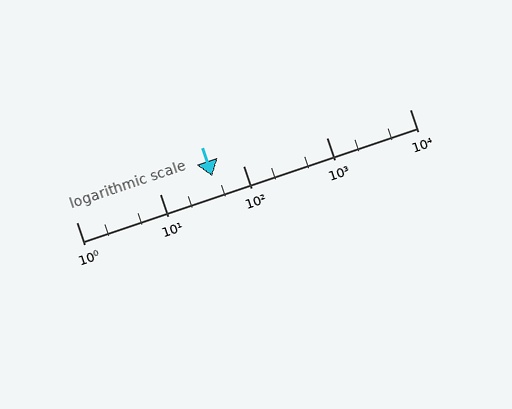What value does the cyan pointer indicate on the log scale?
The pointer indicates approximately 43.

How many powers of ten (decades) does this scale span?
The scale spans 4 decades, from 1 to 10000.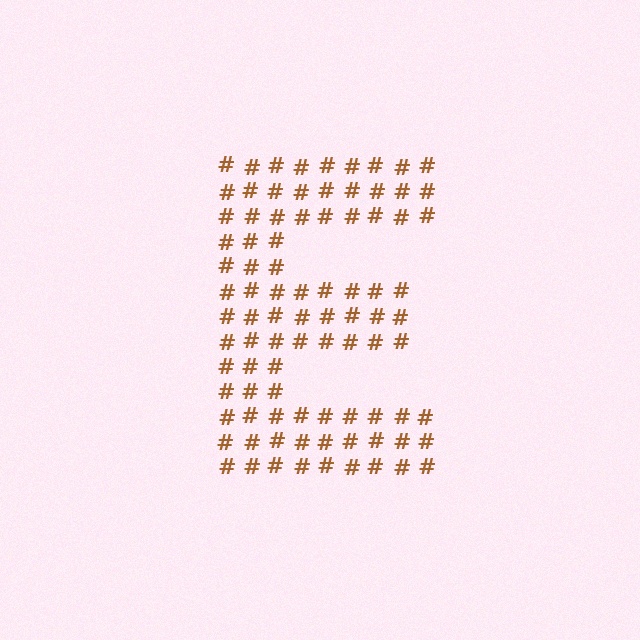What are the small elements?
The small elements are hash symbols.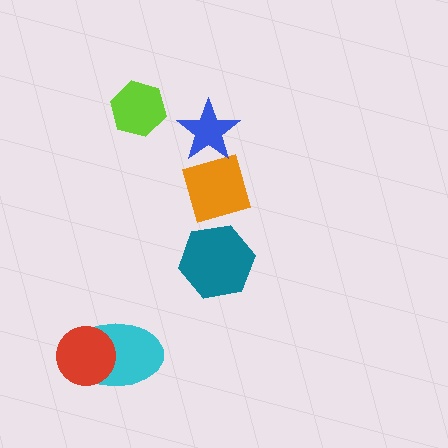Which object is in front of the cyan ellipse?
The red circle is in front of the cyan ellipse.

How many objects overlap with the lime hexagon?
0 objects overlap with the lime hexagon.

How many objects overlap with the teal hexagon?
0 objects overlap with the teal hexagon.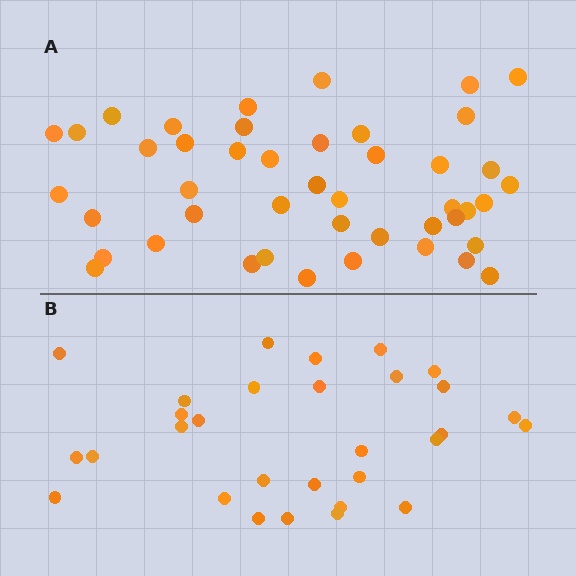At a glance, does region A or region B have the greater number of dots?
Region A (the top region) has more dots.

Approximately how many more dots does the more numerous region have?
Region A has approximately 15 more dots than region B.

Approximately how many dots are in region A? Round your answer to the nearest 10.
About 40 dots. (The exact count is 45, which rounds to 40.)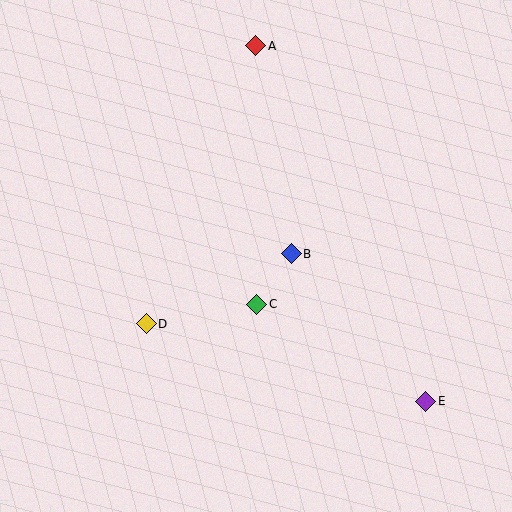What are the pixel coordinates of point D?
Point D is at (146, 324).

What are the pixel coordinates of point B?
Point B is at (291, 254).